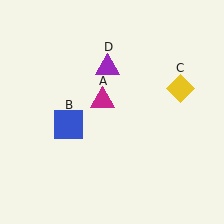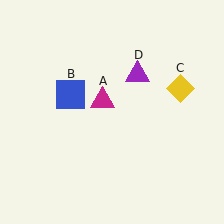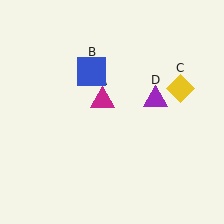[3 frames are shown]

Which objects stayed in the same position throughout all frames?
Magenta triangle (object A) and yellow diamond (object C) remained stationary.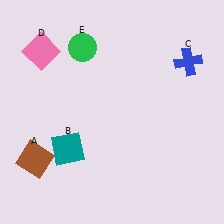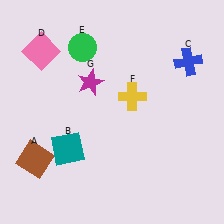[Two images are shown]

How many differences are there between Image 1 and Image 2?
There are 2 differences between the two images.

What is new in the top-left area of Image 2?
A magenta star (G) was added in the top-left area of Image 2.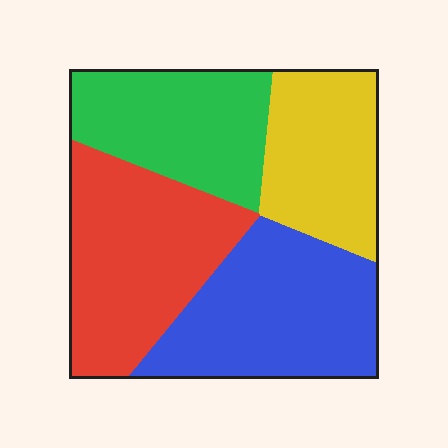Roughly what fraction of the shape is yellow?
Yellow takes up between a sixth and a third of the shape.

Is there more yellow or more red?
Red.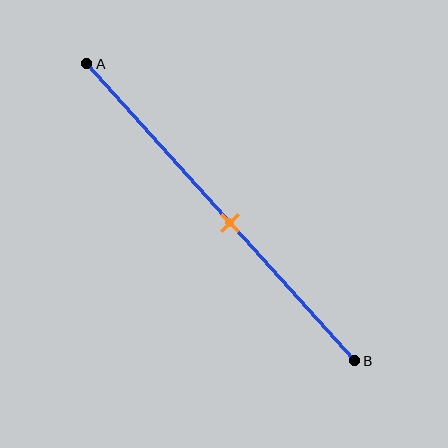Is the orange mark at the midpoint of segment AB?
No, the mark is at about 55% from A, not at the 50% midpoint.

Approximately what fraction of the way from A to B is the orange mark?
The orange mark is approximately 55% of the way from A to B.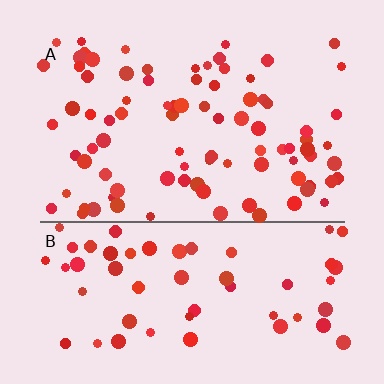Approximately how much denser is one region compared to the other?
Approximately 1.5× — region A over region B.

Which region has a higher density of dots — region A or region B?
A (the top).